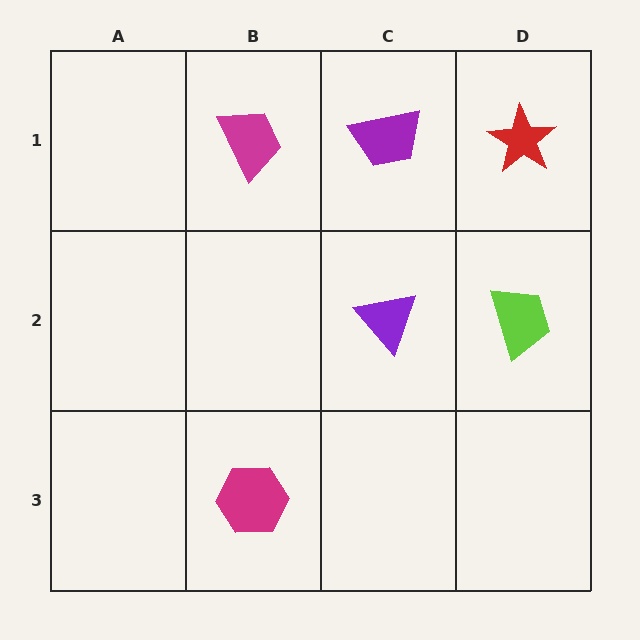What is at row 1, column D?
A red star.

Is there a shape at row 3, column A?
No, that cell is empty.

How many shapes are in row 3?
1 shape.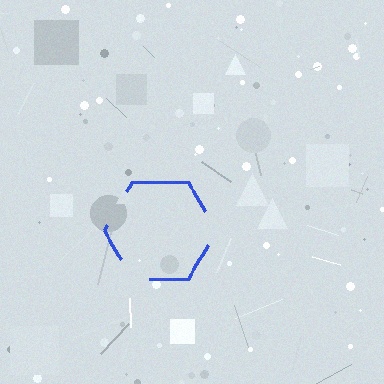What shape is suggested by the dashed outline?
The dashed outline suggests a hexagon.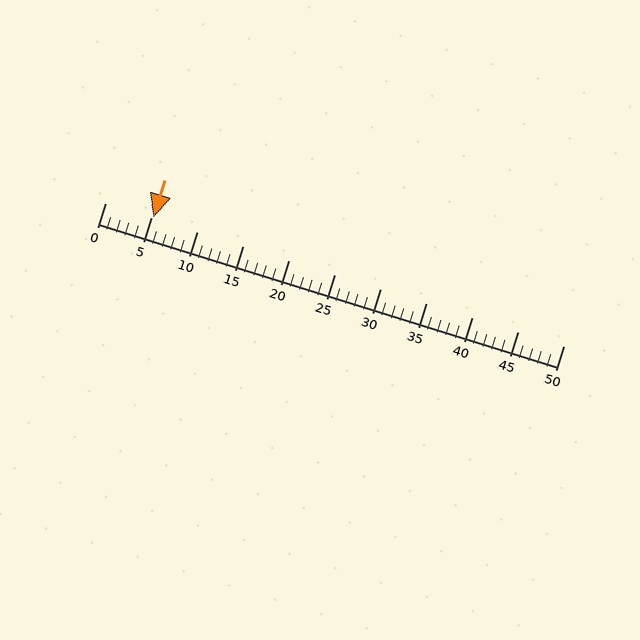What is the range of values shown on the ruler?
The ruler shows values from 0 to 50.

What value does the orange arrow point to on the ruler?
The orange arrow points to approximately 5.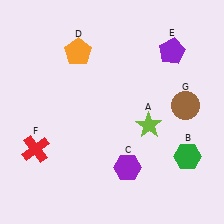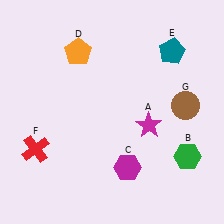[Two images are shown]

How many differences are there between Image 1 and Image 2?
There are 3 differences between the two images.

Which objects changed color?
A changed from lime to magenta. C changed from purple to magenta. E changed from purple to teal.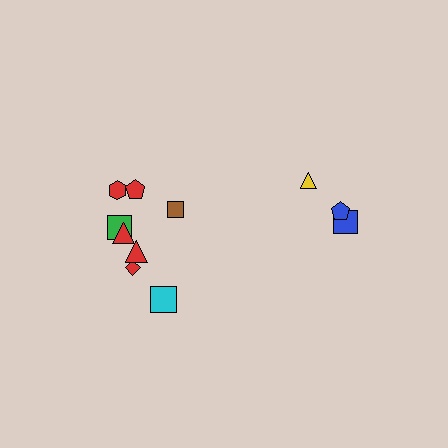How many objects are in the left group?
There are 8 objects.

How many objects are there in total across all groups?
There are 11 objects.